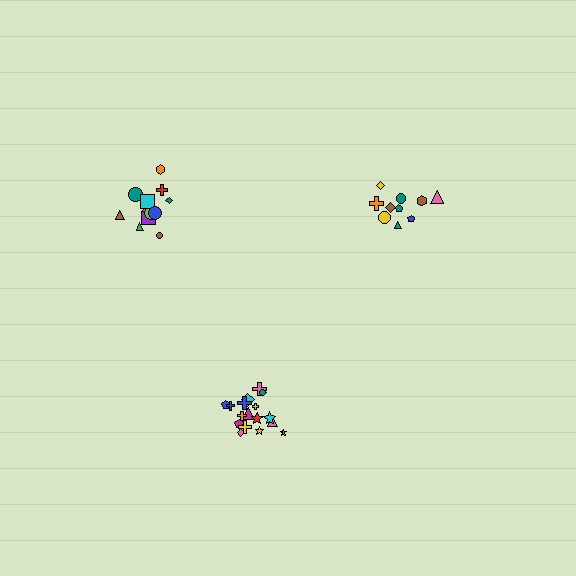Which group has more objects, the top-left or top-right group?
The top-left group.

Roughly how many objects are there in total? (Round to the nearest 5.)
Roughly 40 objects in total.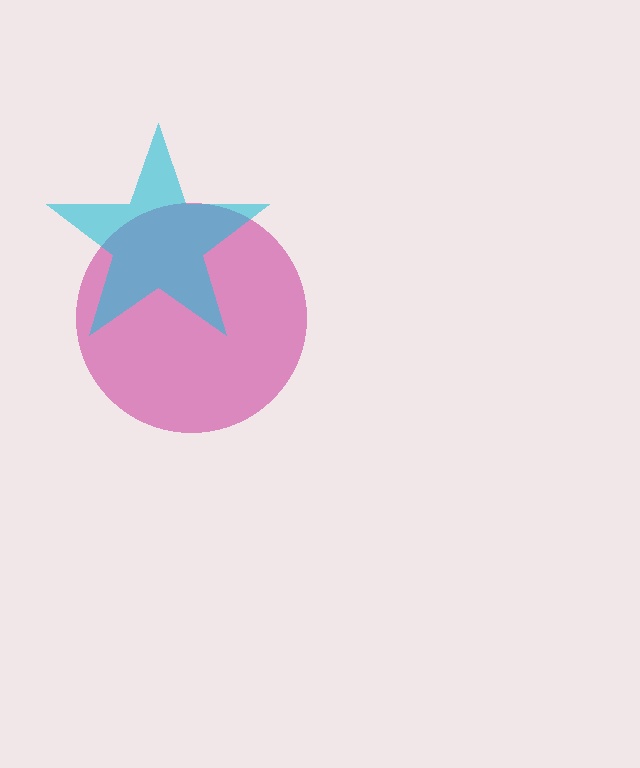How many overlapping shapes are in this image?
There are 2 overlapping shapes in the image.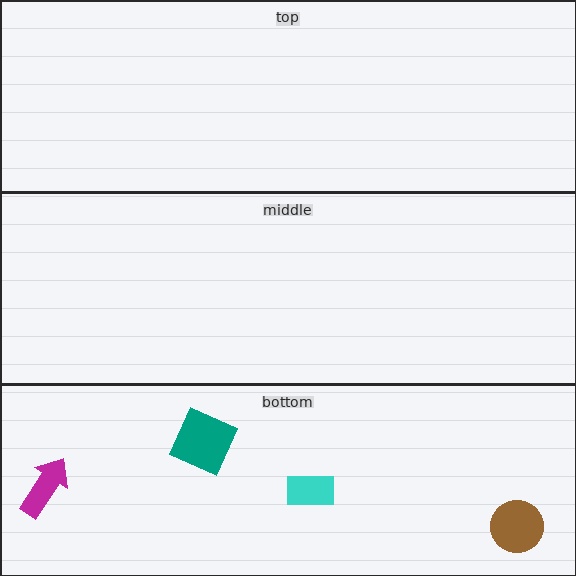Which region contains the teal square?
The bottom region.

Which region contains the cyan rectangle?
The bottom region.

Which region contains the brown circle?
The bottom region.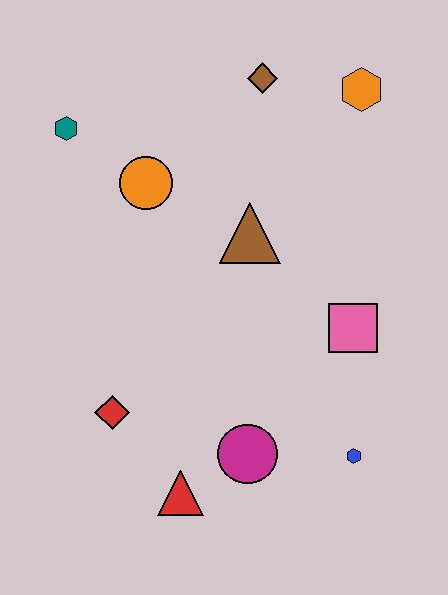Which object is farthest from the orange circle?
The blue hexagon is farthest from the orange circle.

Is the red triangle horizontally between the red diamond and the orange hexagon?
Yes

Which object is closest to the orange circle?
The teal hexagon is closest to the orange circle.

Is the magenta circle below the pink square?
Yes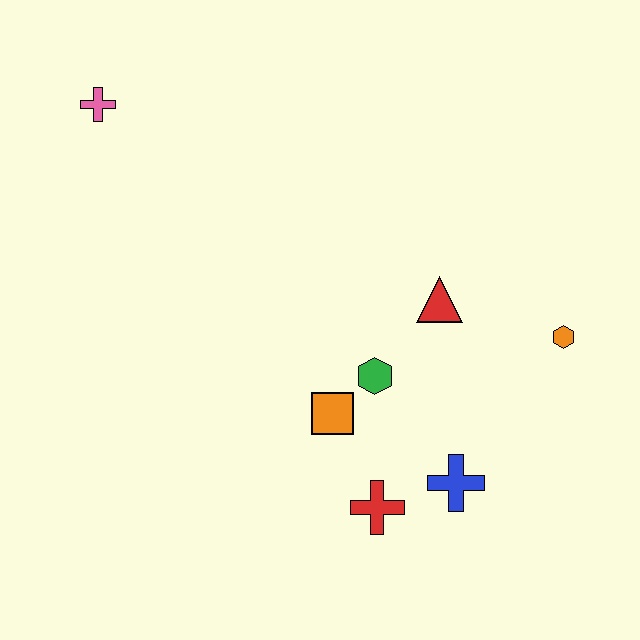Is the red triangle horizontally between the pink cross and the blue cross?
Yes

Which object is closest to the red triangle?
The green hexagon is closest to the red triangle.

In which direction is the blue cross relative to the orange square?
The blue cross is to the right of the orange square.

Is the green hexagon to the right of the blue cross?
No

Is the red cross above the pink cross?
No